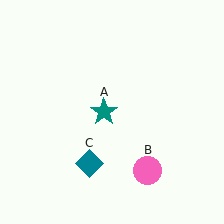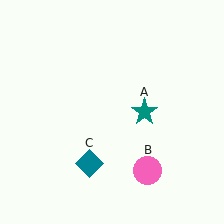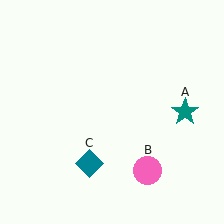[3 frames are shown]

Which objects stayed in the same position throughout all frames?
Pink circle (object B) and teal diamond (object C) remained stationary.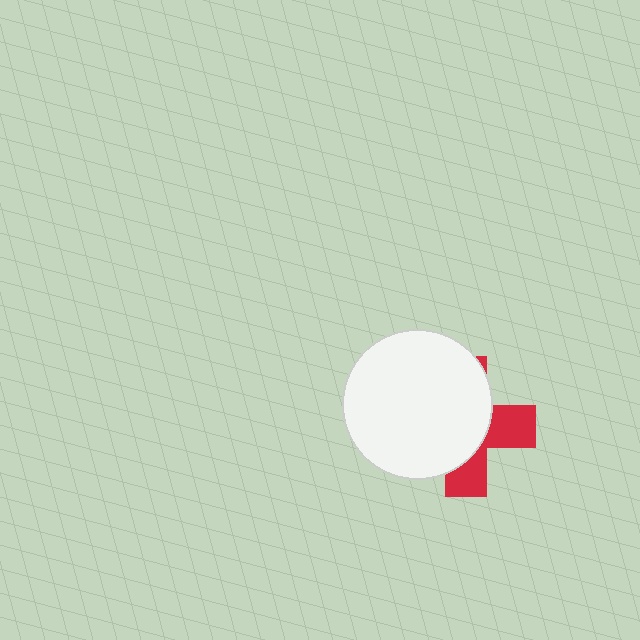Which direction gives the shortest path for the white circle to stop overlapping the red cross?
Moving left gives the shortest separation.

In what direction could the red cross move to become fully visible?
The red cross could move right. That would shift it out from behind the white circle entirely.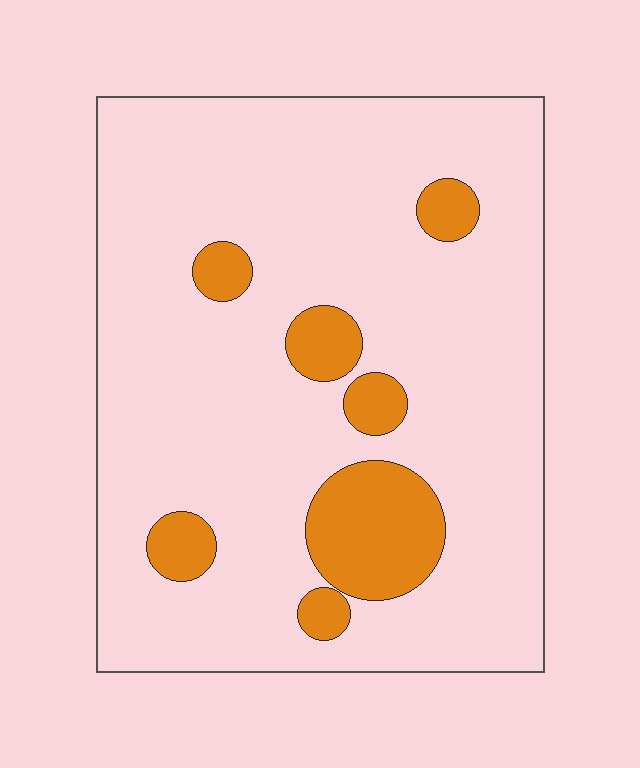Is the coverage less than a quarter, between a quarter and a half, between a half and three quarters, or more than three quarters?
Less than a quarter.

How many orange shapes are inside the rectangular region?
7.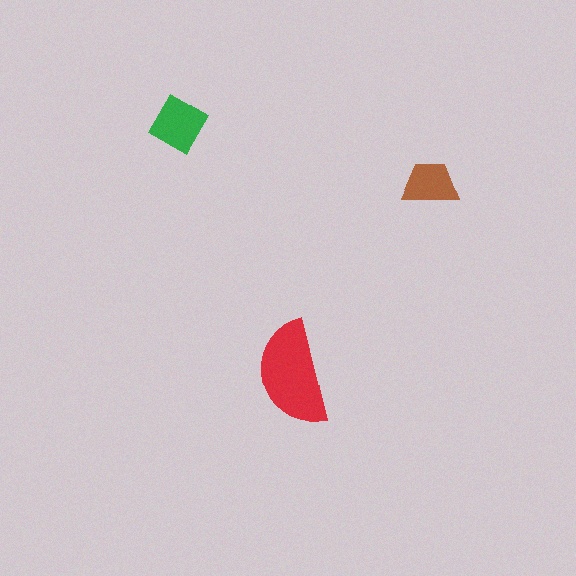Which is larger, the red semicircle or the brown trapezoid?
The red semicircle.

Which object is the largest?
The red semicircle.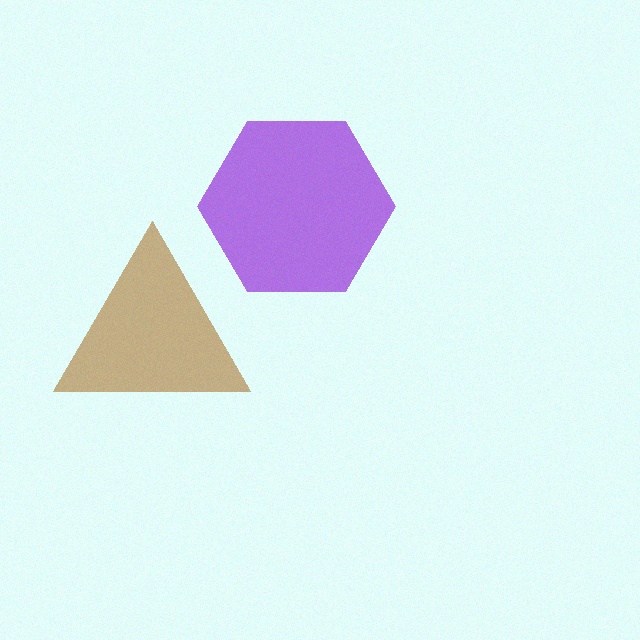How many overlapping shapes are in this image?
There are 2 overlapping shapes in the image.